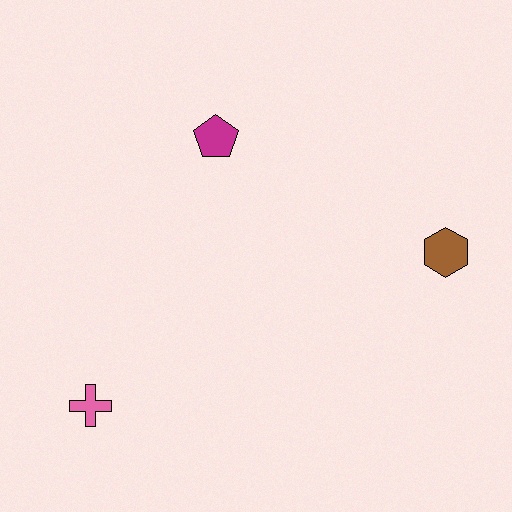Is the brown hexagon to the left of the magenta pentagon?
No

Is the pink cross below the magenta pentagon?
Yes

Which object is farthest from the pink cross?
The brown hexagon is farthest from the pink cross.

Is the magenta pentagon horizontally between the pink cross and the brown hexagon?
Yes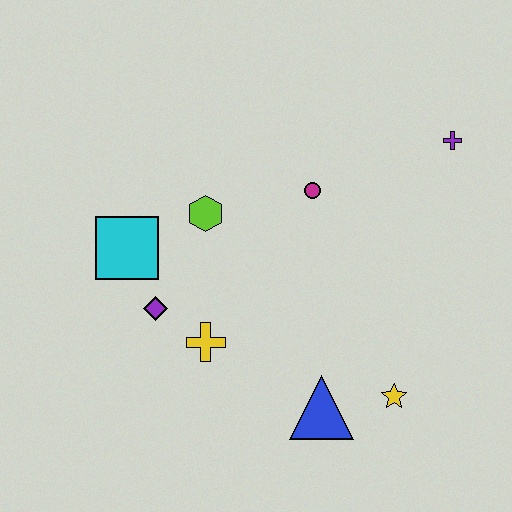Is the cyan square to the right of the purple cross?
No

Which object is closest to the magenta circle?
The lime hexagon is closest to the magenta circle.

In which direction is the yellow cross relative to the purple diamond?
The yellow cross is to the right of the purple diamond.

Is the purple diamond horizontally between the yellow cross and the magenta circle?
No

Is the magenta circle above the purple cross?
No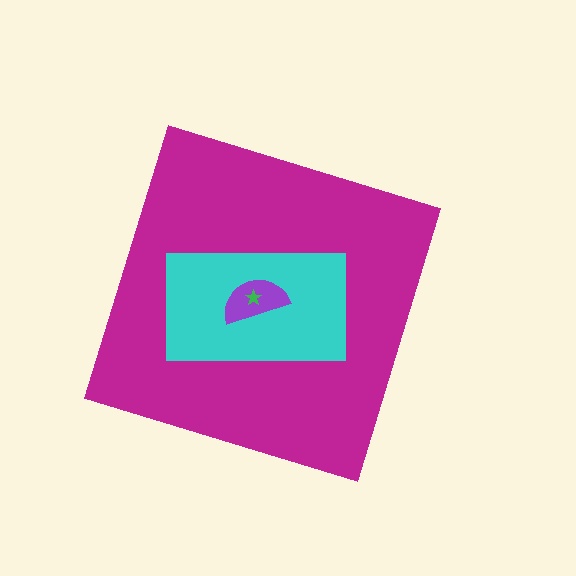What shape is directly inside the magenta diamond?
The cyan rectangle.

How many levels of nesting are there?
4.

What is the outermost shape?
The magenta diamond.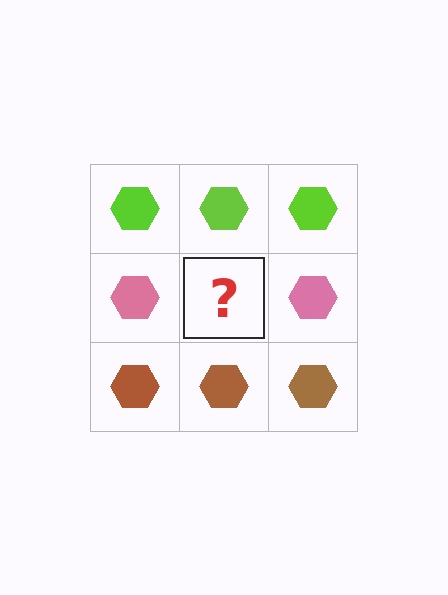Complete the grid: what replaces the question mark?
The question mark should be replaced with a pink hexagon.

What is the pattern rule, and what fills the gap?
The rule is that each row has a consistent color. The gap should be filled with a pink hexagon.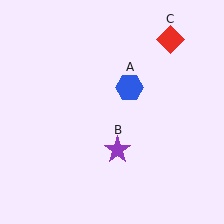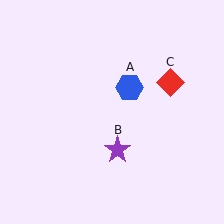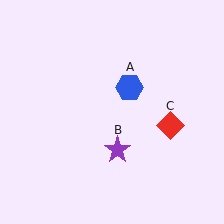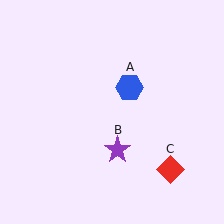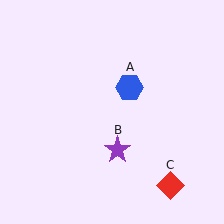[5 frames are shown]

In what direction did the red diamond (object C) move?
The red diamond (object C) moved down.